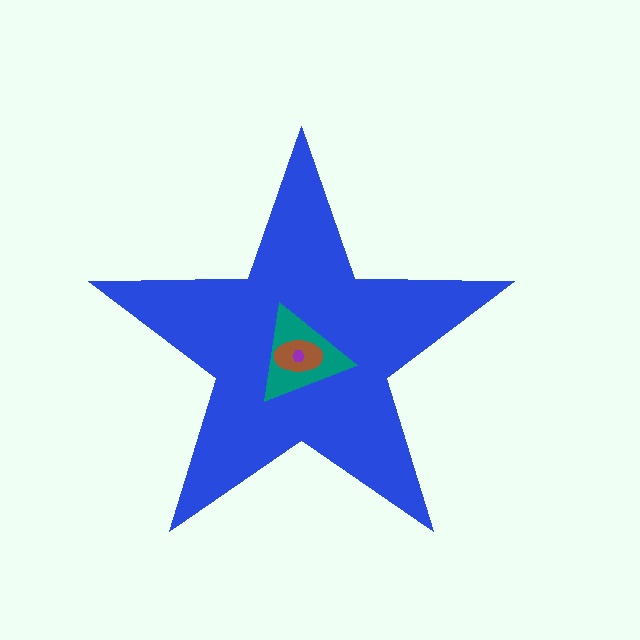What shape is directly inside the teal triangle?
The brown ellipse.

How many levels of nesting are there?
4.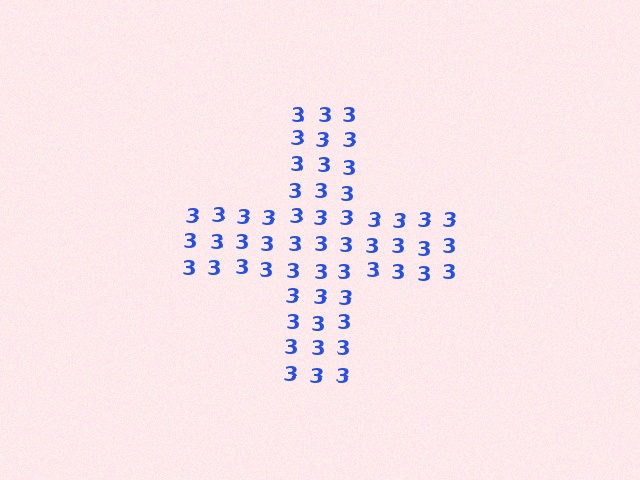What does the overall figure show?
The overall figure shows a cross.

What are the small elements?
The small elements are digit 3's.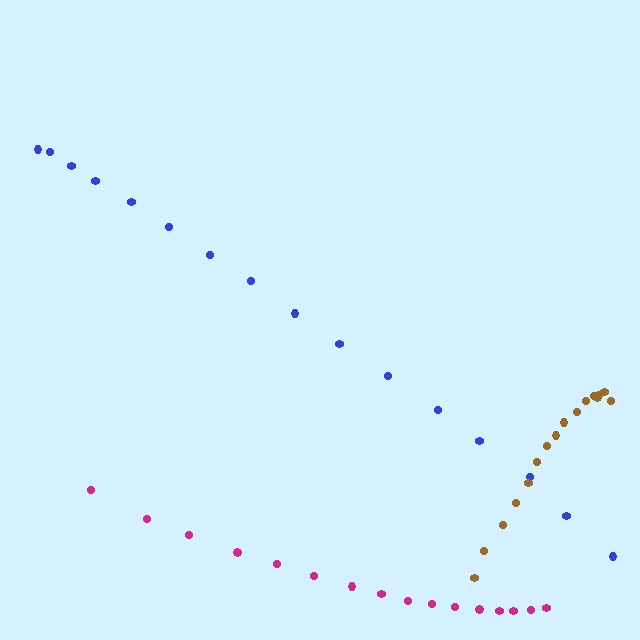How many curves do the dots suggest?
There are 3 distinct paths.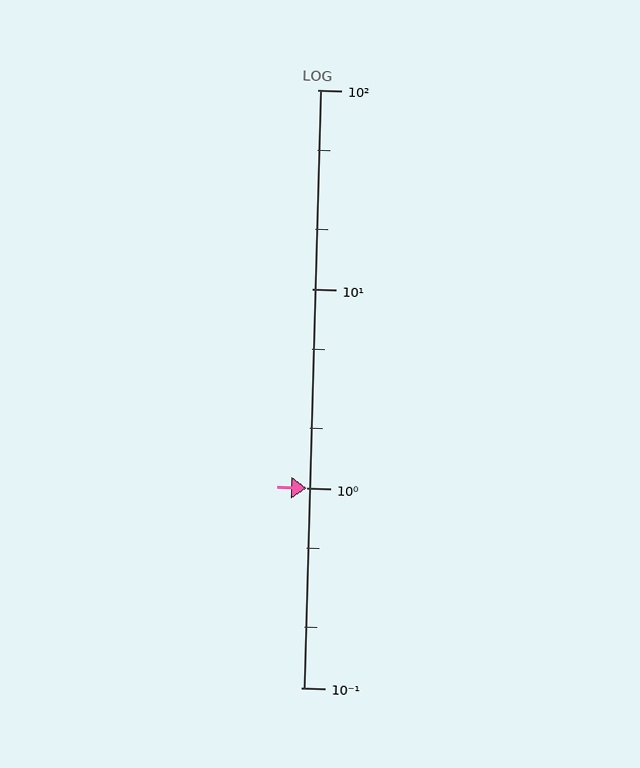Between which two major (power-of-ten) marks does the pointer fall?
The pointer is between 1 and 10.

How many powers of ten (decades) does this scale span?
The scale spans 3 decades, from 0.1 to 100.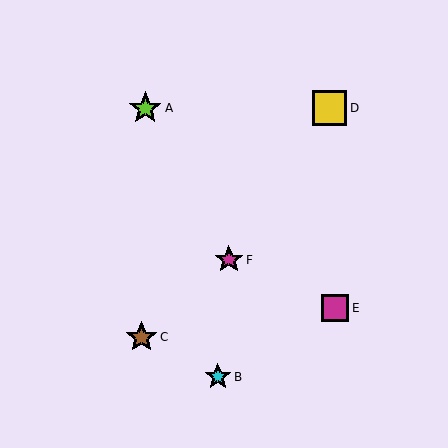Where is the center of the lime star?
The center of the lime star is at (145, 108).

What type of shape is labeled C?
Shape C is a brown star.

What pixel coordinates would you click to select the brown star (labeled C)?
Click at (141, 337) to select the brown star C.